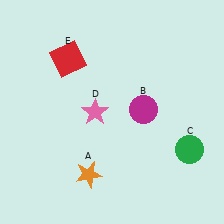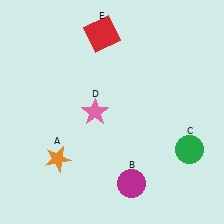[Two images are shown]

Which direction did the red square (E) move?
The red square (E) moved right.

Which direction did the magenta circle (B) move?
The magenta circle (B) moved down.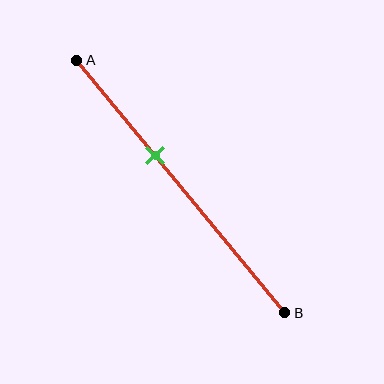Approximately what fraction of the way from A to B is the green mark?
The green mark is approximately 40% of the way from A to B.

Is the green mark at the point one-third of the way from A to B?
No, the mark is at about 40% from A, not at the 33% one-third point.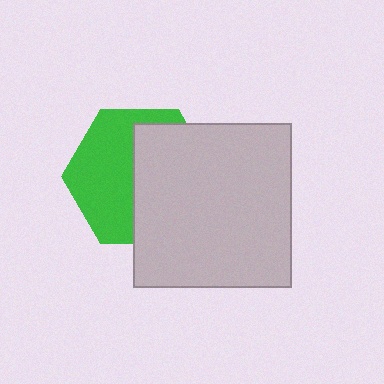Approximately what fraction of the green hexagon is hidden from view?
Roughly 50% of the green hexagon is hidden behind the light gray rectangle.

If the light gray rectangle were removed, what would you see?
You would see the complete green hexagon.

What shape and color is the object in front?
The object in front is a light gray rectangle.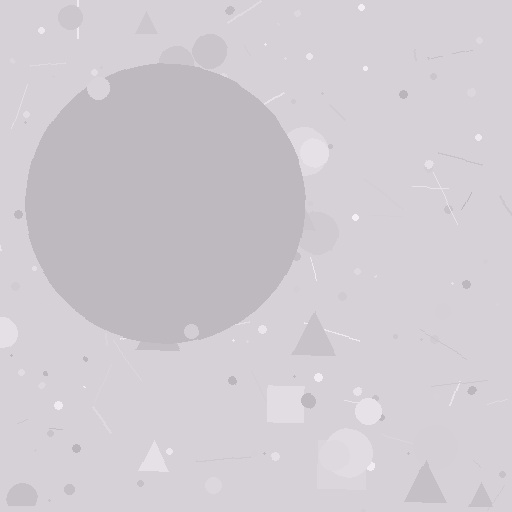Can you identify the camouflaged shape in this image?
The camouflaged shape is a circle.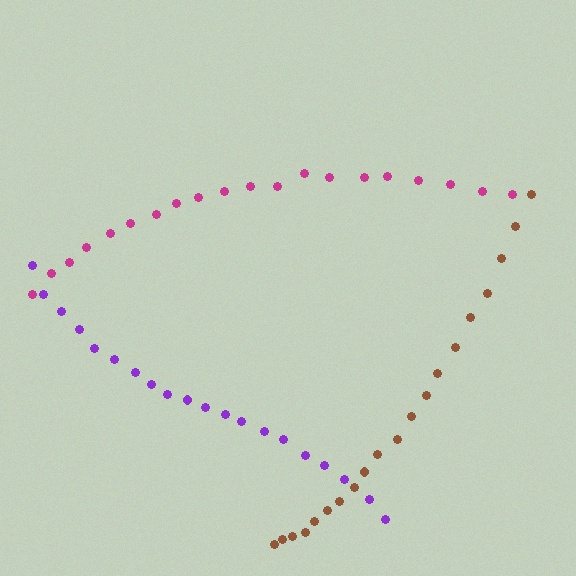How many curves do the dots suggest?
There are 3 distinct paths.